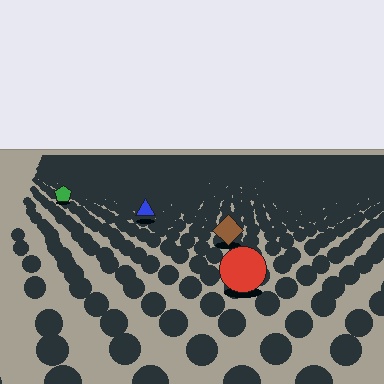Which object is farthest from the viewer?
The green pentagon is farthest from the viewer. It appears smaller and the ground texture around it is denser.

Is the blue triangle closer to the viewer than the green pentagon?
Yes. The blue triangle is closer — you can tell from the texture gradient: the ground texture is coarser near it.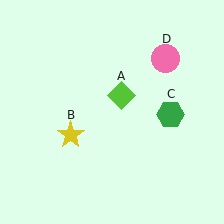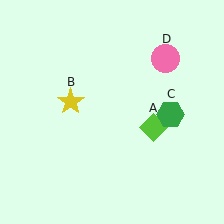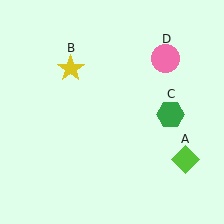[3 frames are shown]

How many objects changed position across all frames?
2 objects changed position: lime diamond (object A), yellow star (object B).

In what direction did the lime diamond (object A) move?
The lime diamond (object A) moved down and to the right.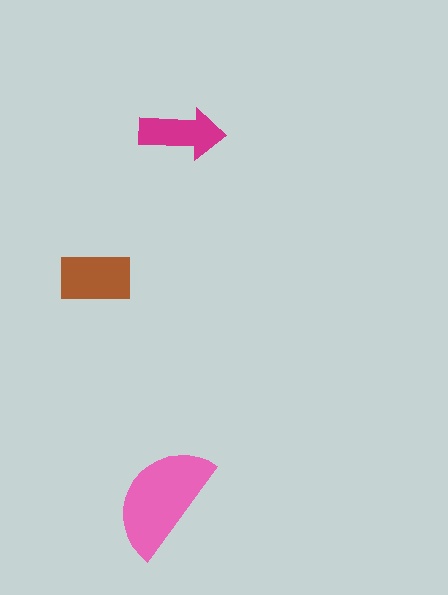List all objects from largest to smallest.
The pink semicircle, the brown rectangle, the magenta arrow.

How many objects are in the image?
There are 3 objects in the image.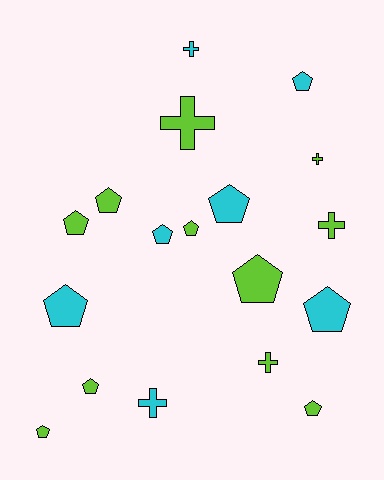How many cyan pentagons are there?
There are 5 cyan pentagons.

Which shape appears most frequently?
Pentagon, with 12 objects.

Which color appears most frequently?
Lime, with 11 objects.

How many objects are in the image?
There are 18 objects.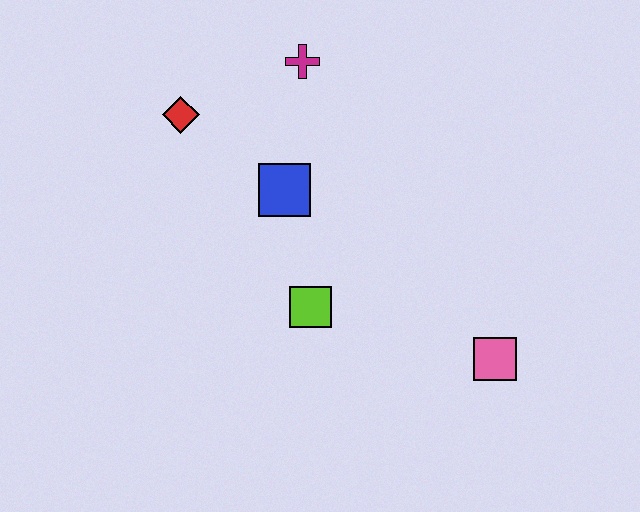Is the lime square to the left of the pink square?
Yes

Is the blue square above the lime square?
Yes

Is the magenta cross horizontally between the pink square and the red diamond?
Yes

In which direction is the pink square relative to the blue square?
The pink square is to the right of the blue square.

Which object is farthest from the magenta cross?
The pink square is farthest from the magenta cross.